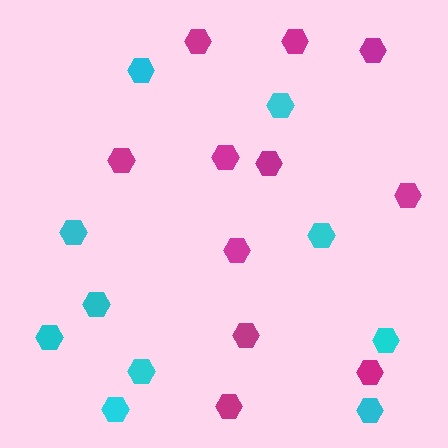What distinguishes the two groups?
There are 2 groups: one group of cyan hexagons (10) and one group of magenta hexagons (11).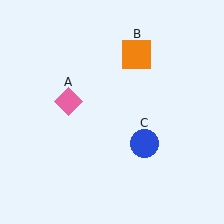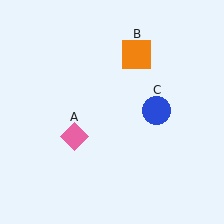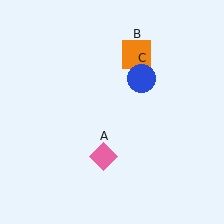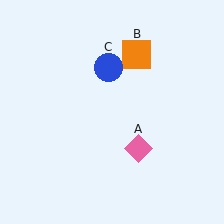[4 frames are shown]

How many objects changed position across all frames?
2 objects changed position: pink diamond (object A), blue circle (object C).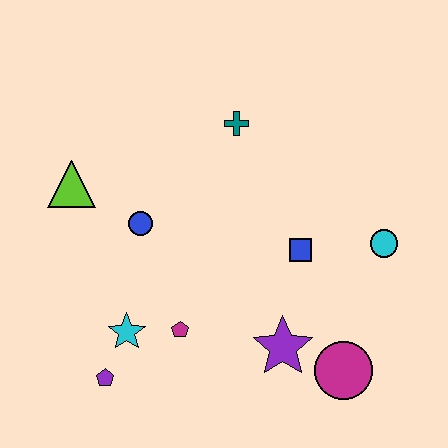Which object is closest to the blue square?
The cyan circle is closest to the blue square.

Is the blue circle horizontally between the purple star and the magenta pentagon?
No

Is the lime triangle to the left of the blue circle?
Yes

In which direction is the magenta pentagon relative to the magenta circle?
The magenta pentagon is to the left of the magenta circle.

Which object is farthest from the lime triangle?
The magenta circle is farthest from the lime triangle.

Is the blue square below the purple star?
No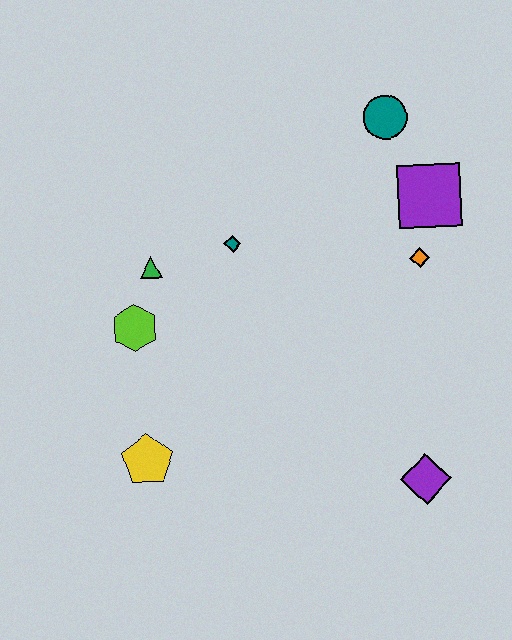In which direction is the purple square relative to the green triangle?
The purple square is to the right of the green triangle.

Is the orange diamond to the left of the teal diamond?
No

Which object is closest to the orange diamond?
The purple square is closest to the orange diamond.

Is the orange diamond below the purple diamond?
No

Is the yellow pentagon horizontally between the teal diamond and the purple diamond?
No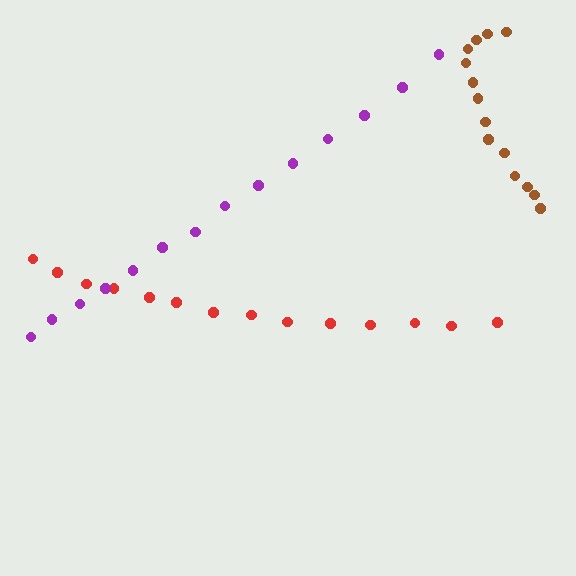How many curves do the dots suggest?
There are 3 distinct paths.